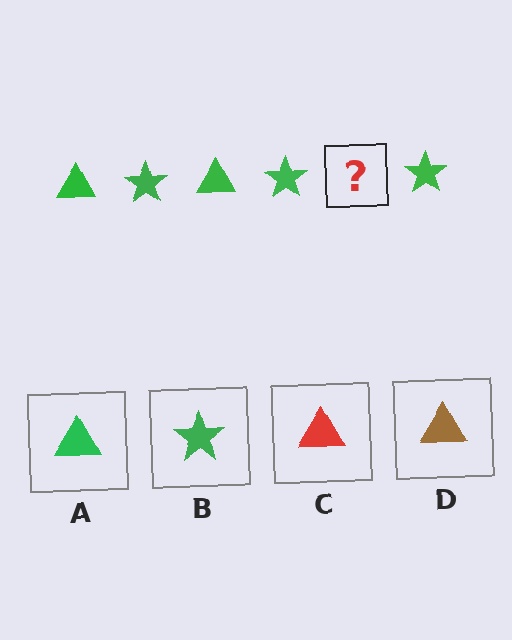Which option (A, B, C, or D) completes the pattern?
A.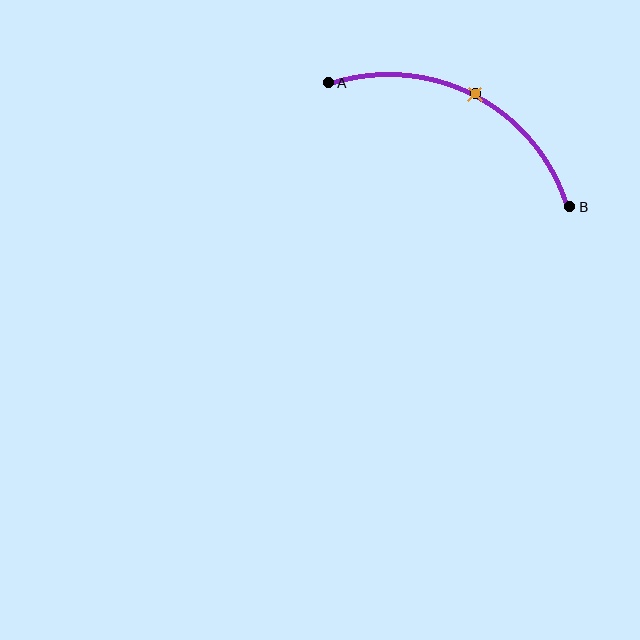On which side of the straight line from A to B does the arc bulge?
The arc bulges above the straight line connecting A and B.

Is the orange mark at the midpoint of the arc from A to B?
Yes. The orange mark lies on the arc at equal arc-length from both A and B — it is the arc midpoint.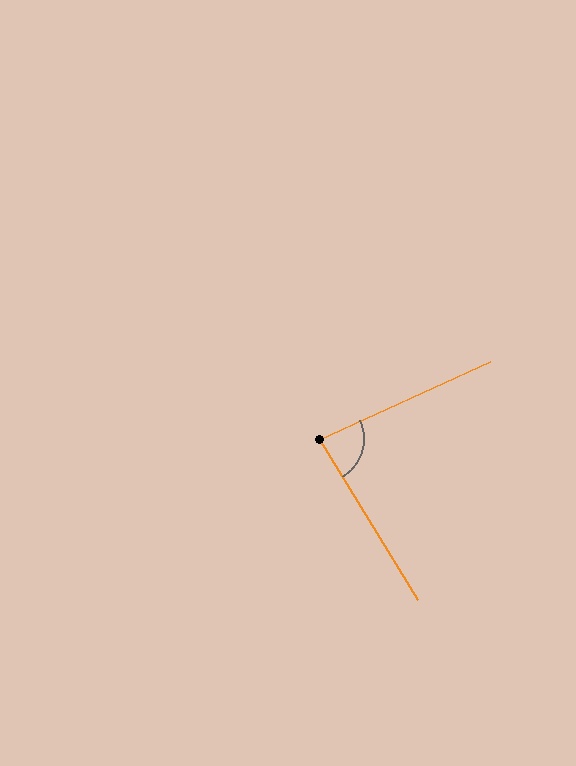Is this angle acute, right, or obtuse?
It is acute.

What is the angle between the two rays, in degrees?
Approximately 83 degrees.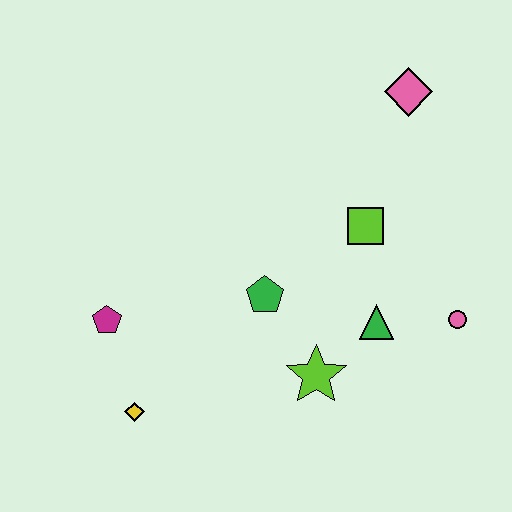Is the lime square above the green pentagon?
Yes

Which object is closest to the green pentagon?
The lime star is closest to the green pentagon.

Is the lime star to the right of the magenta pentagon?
Yes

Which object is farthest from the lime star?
The pink diamond is farthest from the lime star.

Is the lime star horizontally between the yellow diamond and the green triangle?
Yes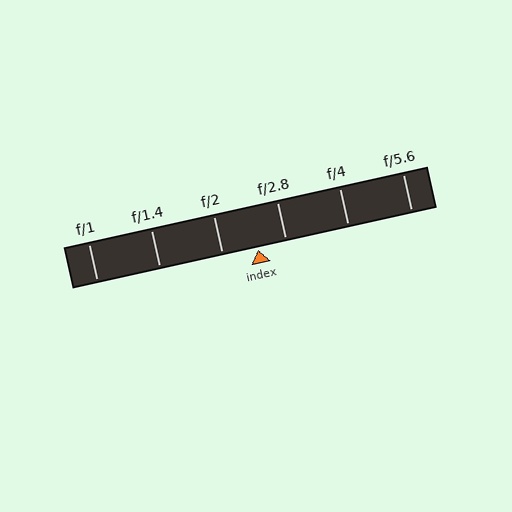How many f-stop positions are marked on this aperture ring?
There are 6 f-stop positions marked.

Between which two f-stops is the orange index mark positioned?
The index mark is between f/2 and f/2.8.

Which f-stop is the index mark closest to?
The index mark is closest to f/2.8.